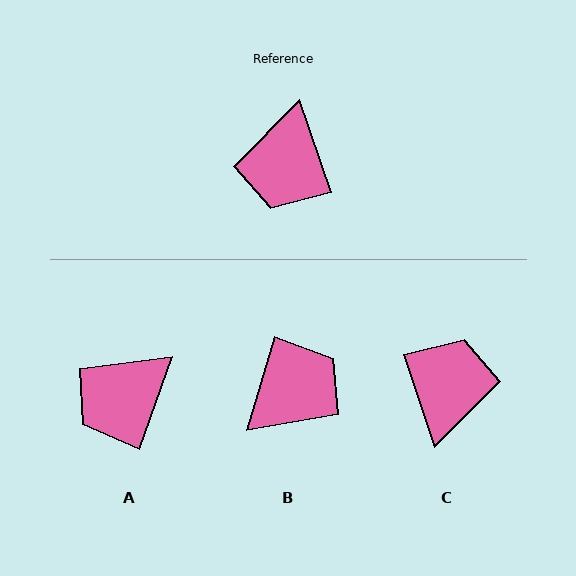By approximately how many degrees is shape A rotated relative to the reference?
Approximately 38 degrees clockwise.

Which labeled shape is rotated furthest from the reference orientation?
C, about 179 degrees away.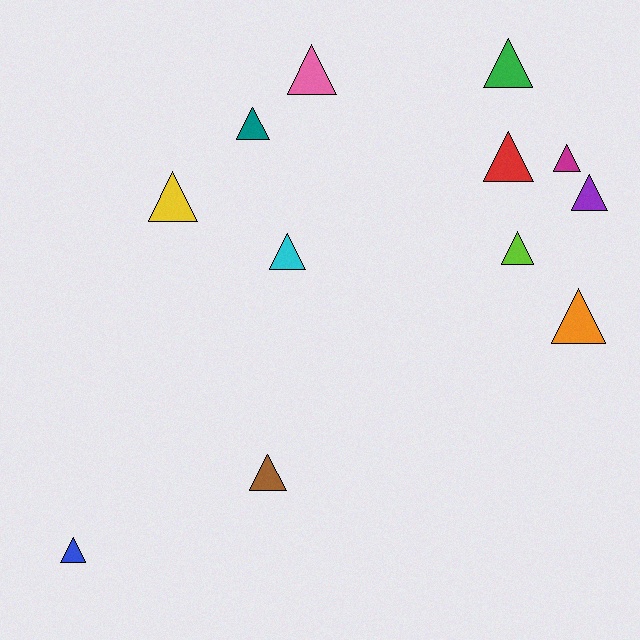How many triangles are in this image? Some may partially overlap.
There are 12 triangles.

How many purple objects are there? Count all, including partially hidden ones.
There is 1 purple object.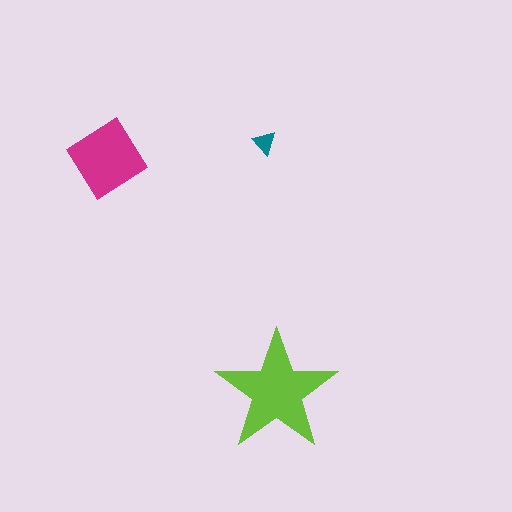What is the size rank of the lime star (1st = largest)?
1st.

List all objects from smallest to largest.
The teal triangle, the magenta diamond, the lime star.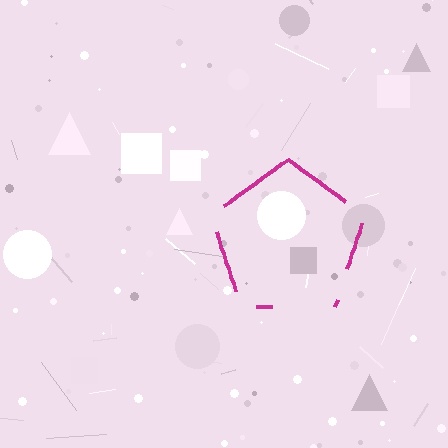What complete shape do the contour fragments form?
The contour fragments form a pentagon.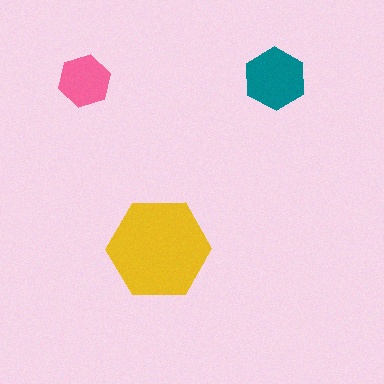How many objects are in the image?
There are 3 objects in the image.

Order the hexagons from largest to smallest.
the yellow one, the teal one, the pink one.